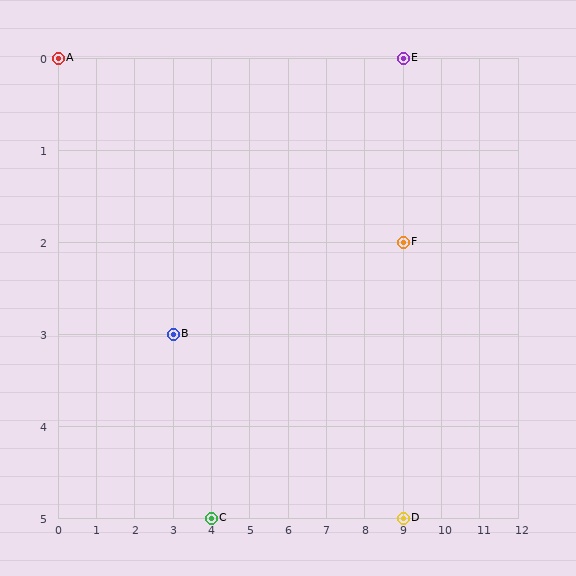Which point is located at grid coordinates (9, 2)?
Point F is at (9, 2).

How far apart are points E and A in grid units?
Points E and A are 9 columns apart.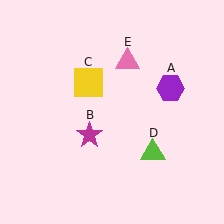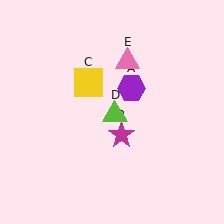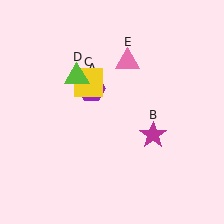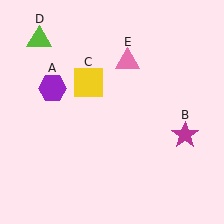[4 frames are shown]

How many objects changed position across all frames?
3 objects changed position: purple hexagon (object A), magenta star (object B), lime triangle (object D).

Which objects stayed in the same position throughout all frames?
Yellow square (object C) and pink triangle (object E) remained stationary.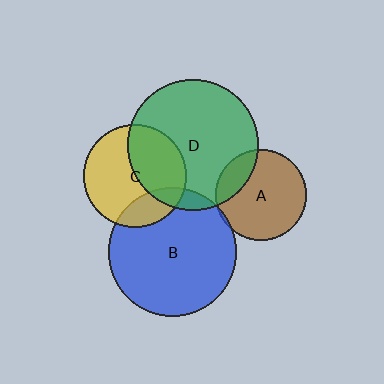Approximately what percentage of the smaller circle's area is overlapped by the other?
Approximately 40%.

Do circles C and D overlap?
Yes.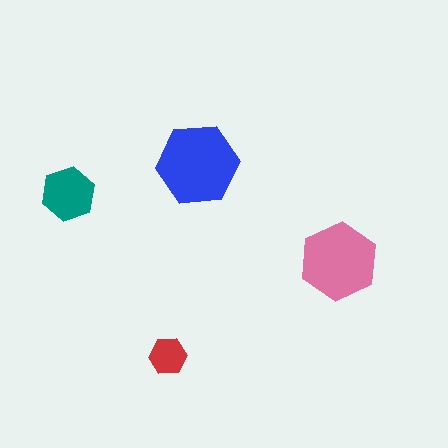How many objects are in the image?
There are 4 objects in the image.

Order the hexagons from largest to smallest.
the blue one, the pink one, the teal one, the red one.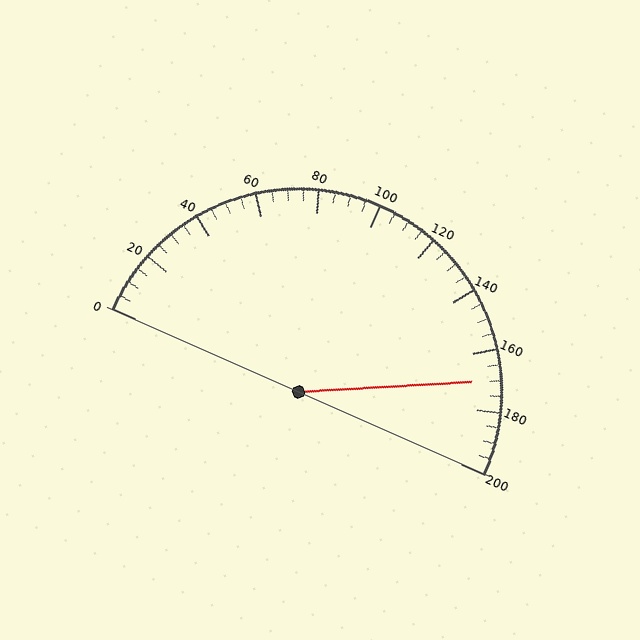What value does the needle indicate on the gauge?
The needle indicates approximately 170.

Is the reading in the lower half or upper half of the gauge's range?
The reading is in the upper half of the range (0 to 200).